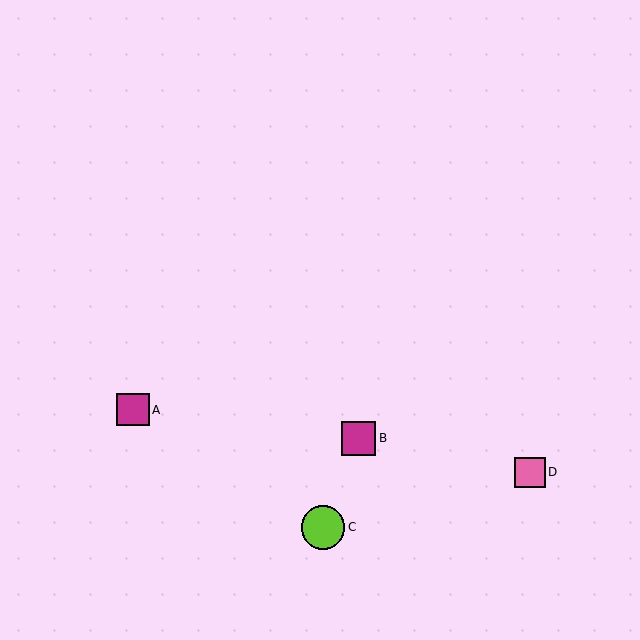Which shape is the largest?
The lime circle (labeled C) is the largest.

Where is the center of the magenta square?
The center of the magenta square is at (133, 410).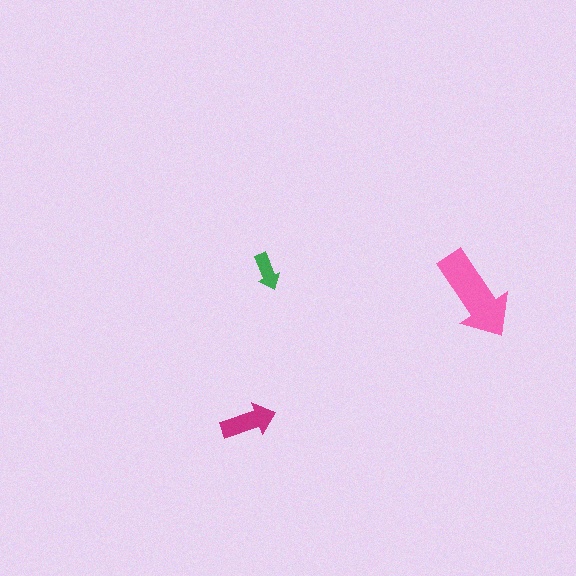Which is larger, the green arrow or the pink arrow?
The pink one.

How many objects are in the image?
There are 3 objects in the image.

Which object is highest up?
The green arrow is topmost.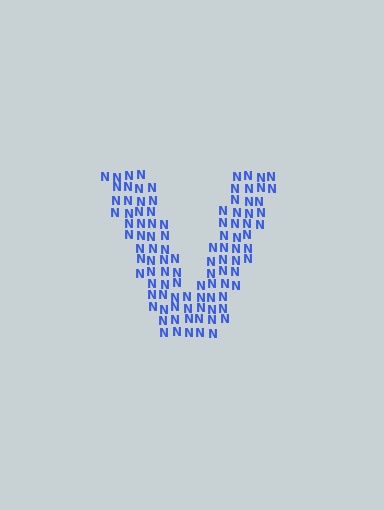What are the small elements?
The small elements are letter N's.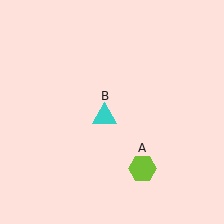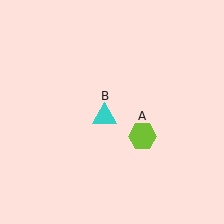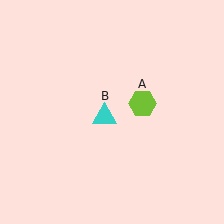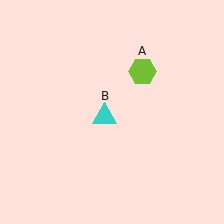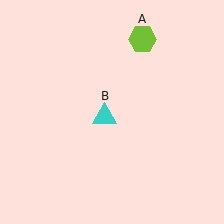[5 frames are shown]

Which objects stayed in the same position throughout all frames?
Cyan triangle (object B) remained stationary.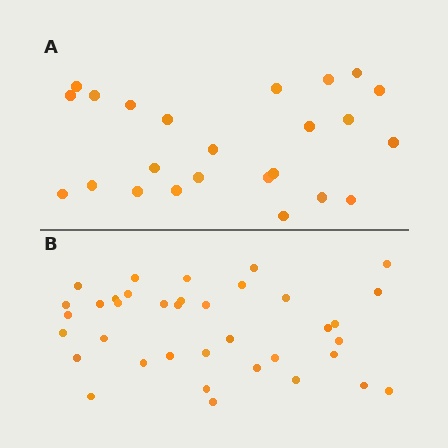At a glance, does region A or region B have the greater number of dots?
Region B (the bottom region) has more dots.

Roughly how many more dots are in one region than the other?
Region B has approximately 15 more dots than region A.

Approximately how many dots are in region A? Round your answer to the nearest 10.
About 20 dots. (The exact count is 24, which rounds to 20.)